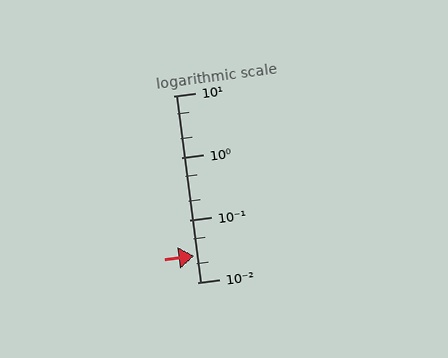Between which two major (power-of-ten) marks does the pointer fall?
The pointer is between 0.01 and 0.1.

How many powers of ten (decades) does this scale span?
The scale spans 3 decades, from 0.01 to 10.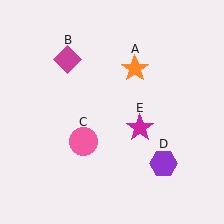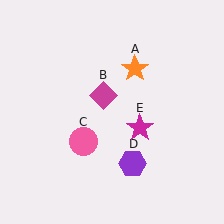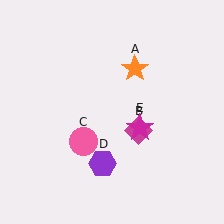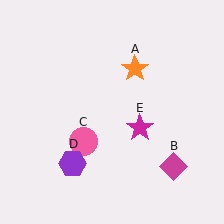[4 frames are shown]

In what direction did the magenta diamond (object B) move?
The magenta diamond (object B) moved down and to the right.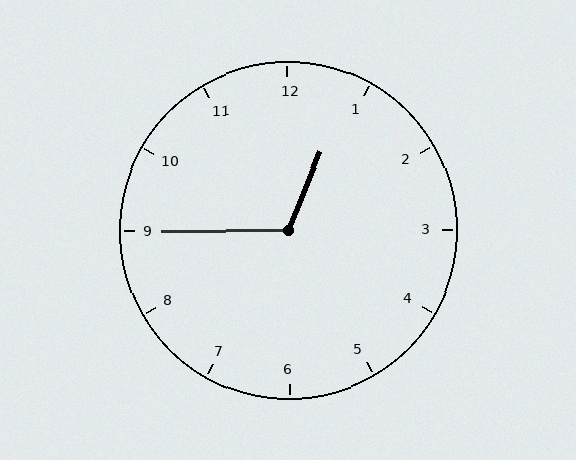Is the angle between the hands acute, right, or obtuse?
It is obtuse.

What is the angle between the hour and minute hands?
Approximately 112 degrees.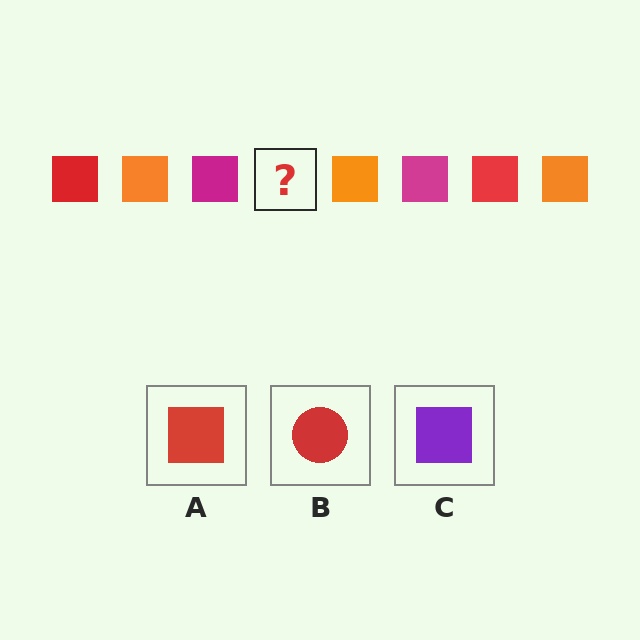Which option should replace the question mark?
Option A.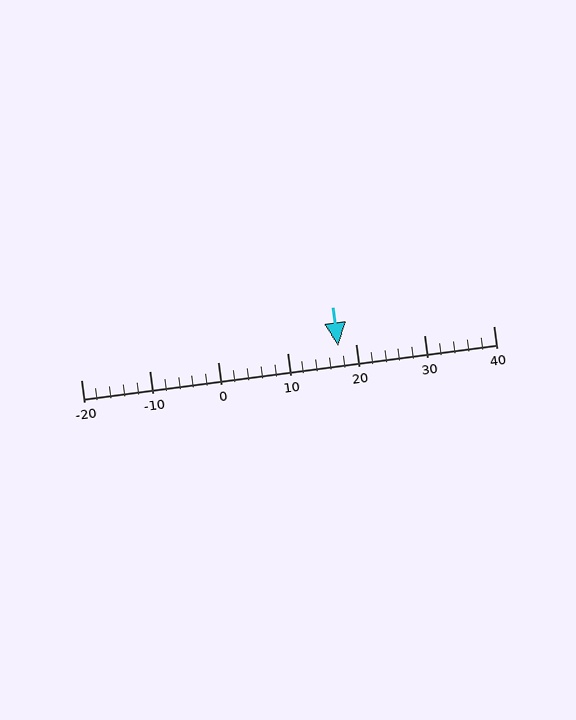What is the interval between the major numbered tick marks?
The major tick marks are spaced 10 units apart.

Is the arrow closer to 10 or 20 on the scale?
The arrow is closer to 20.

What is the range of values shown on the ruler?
The ruler shows values from -20 to 40.